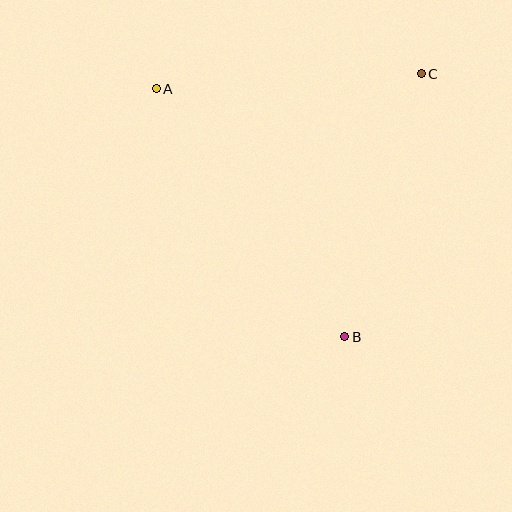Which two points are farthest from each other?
Points A and B are farthest from each other.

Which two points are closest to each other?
Points A and C are closest to each other.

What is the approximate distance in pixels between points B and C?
The distance between B and C is approximately 274 pixels.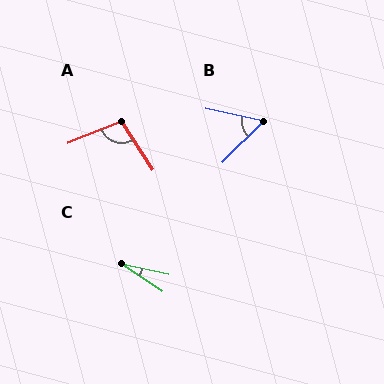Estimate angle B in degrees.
Approximately 57 degrees.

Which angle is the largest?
A, at approximately 101 degrees.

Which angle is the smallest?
C, at approximately 22 degrees.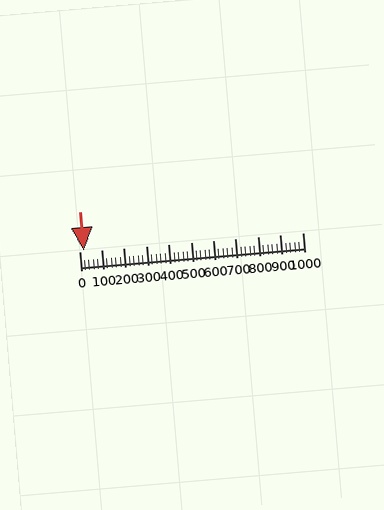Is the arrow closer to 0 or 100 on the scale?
The arrow is closer to 0.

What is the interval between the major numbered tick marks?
The major tick marks are spaced 100 units apart.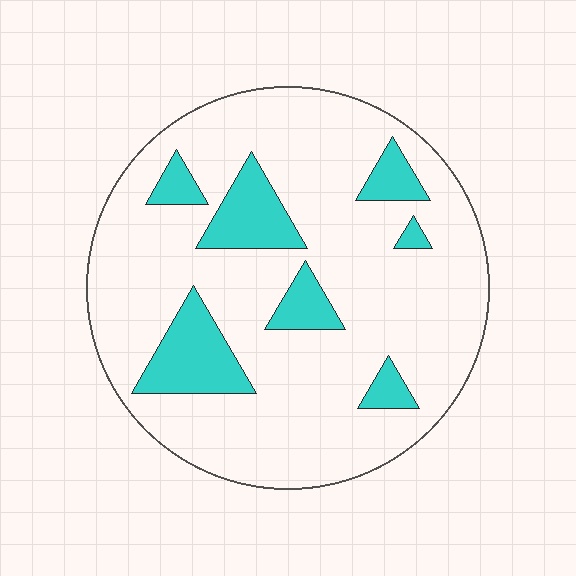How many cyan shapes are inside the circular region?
7.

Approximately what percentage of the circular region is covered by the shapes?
Approximately 15%.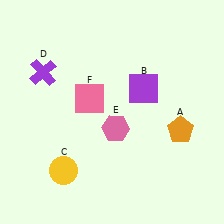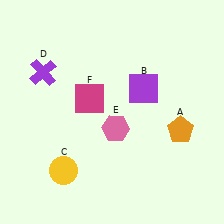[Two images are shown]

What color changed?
The square (F) changed from pink in Image 1 to magenta in Image 2.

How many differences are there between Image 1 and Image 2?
There is 1 difference between the two images.